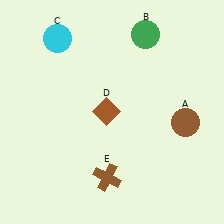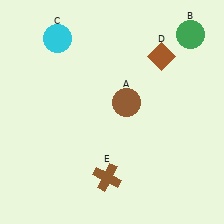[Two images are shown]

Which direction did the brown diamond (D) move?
The brown diamond (D) moved right.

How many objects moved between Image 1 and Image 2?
3 objects moved between the two images.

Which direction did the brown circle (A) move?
The brown circle (A) moved left.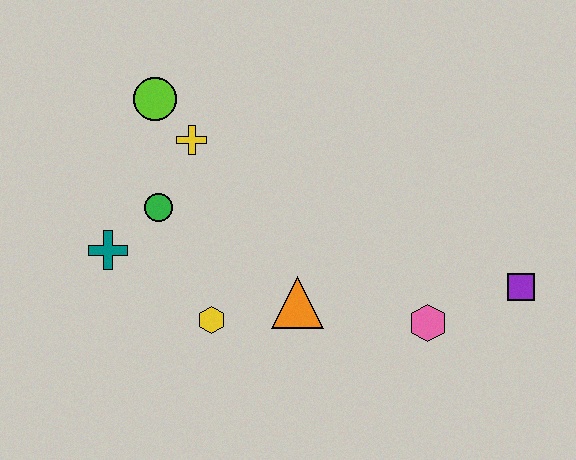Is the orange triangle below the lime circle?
Yes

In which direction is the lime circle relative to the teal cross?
The lime circle is above the teal cross.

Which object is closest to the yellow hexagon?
The orange triangle is closest to the yellow hexagon.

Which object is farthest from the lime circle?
The purple square is farthest from the lime circle.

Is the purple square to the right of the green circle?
Yes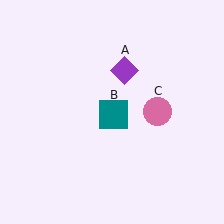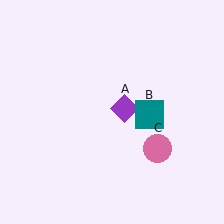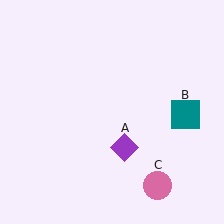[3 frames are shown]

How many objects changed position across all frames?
3 objects changed position: purple diamond (object A), teal square (object B), pink circle (object C).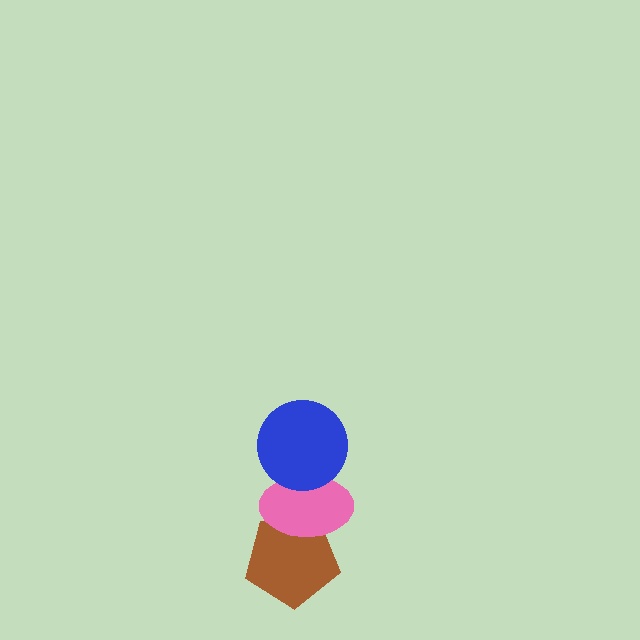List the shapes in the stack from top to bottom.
From top to bottom: the blue circle, the pink ellipse, the brown pentagon.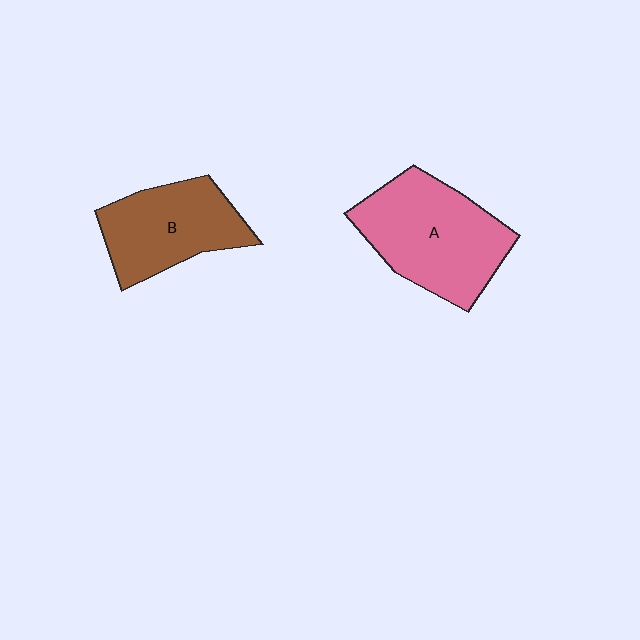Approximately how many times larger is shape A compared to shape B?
Approximately 1.3 times.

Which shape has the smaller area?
Shape B (brown).